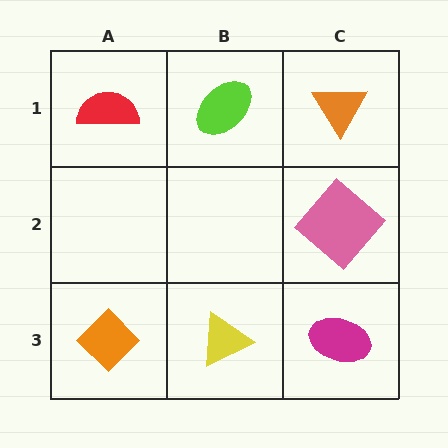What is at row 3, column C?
A magenta ellipse.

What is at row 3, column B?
A yellow triangle.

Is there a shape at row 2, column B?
No, that cell is empty.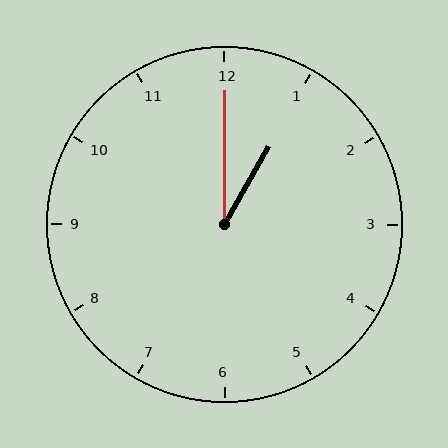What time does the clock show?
1:00.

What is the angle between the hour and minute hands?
Approximately 30 degrees.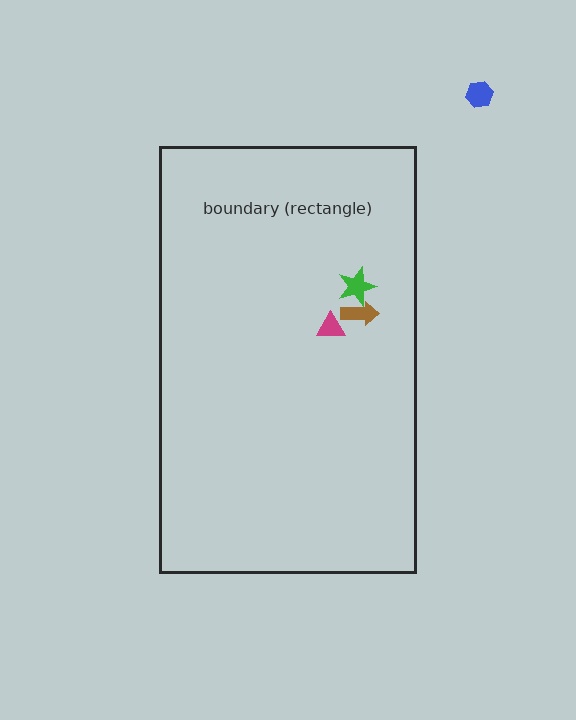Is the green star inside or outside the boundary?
Inside.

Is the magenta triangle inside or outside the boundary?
Inside.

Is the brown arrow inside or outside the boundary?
Inside.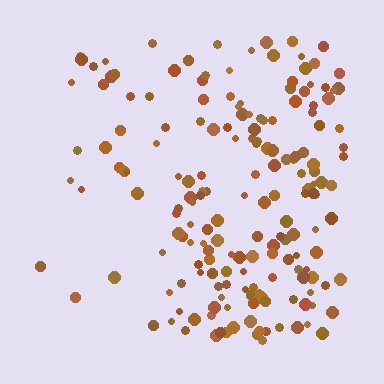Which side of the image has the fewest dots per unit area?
The left.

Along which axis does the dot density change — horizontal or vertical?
Horizontal.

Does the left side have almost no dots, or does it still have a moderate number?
Still a moderate number, just noticeably fewer than the right.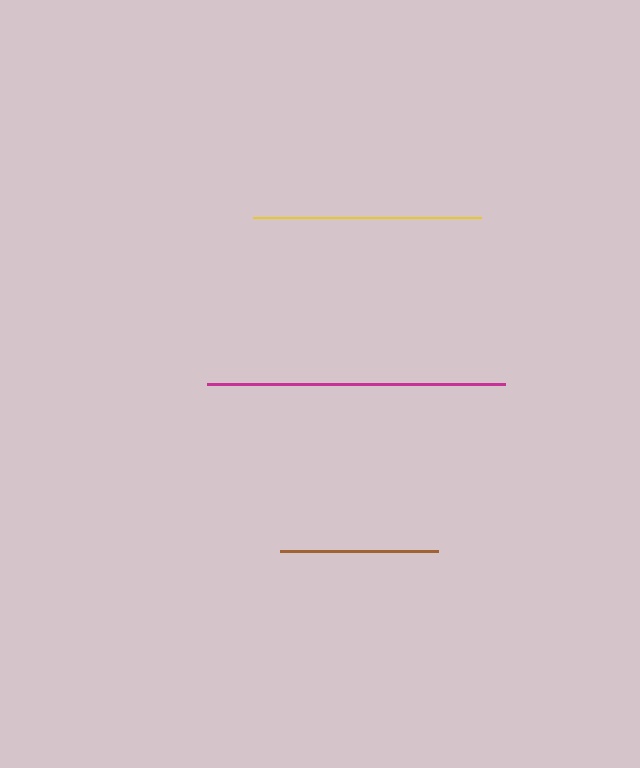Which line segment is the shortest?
The brown line is the shortest at approximately 158 pixels.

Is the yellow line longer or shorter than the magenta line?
The magenta line is longer than the yellow line.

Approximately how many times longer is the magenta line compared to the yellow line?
The magenta line is approximately 1.3 times the length of the yellow line.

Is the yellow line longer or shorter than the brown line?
The yellow line is longer than the brown line.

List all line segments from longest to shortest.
From longest to shortest: magenta, yellow, brown.